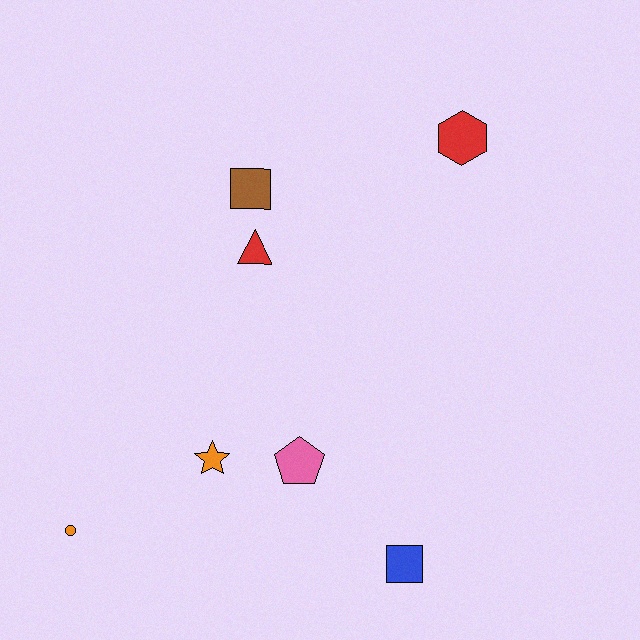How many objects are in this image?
There are 7 objects.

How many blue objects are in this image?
There is 1 blue object.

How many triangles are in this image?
There is 1 triangle.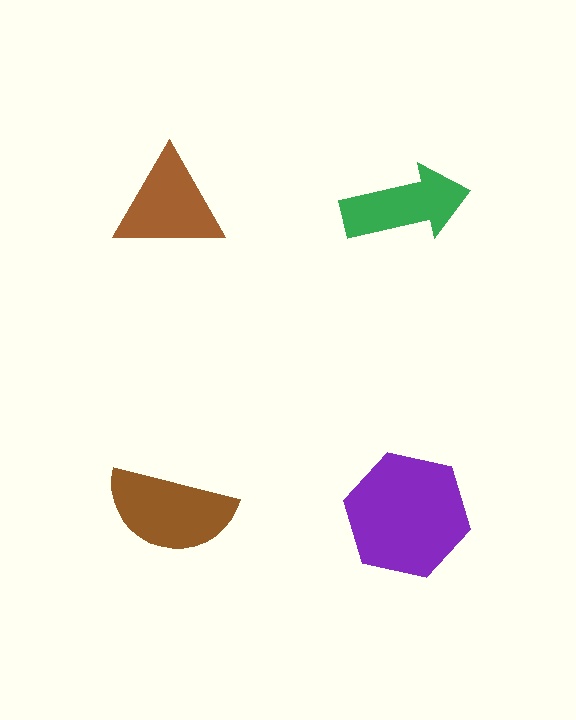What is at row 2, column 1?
A brown semicircle.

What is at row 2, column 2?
A purple hexagon.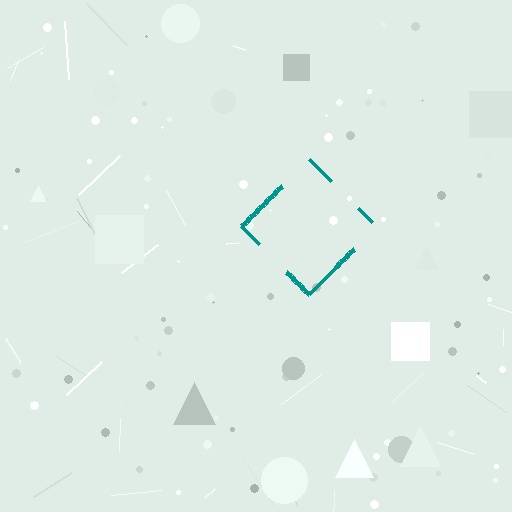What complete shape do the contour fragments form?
The contour fragments form a diamond.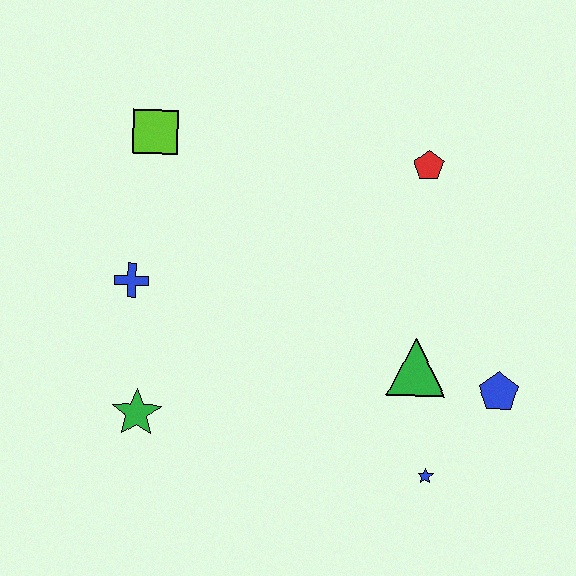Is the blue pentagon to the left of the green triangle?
No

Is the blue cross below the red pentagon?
Yes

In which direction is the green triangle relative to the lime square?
The green triangle is to the right of the lime square.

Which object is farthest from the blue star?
The lime square is farthest from the blue star.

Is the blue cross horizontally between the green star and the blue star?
No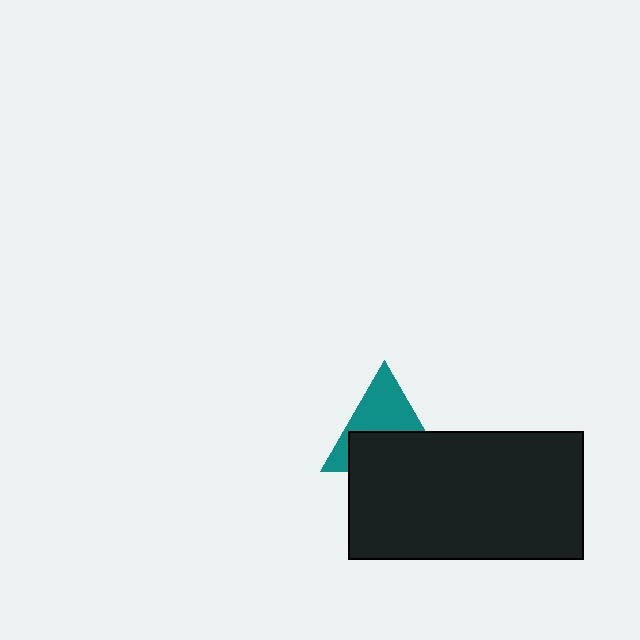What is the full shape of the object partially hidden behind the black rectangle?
The partially hidden object is a teal triangle.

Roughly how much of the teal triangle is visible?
About half of it is visible (roughly 50%).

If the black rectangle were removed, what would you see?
You would see the complete teal triangle.